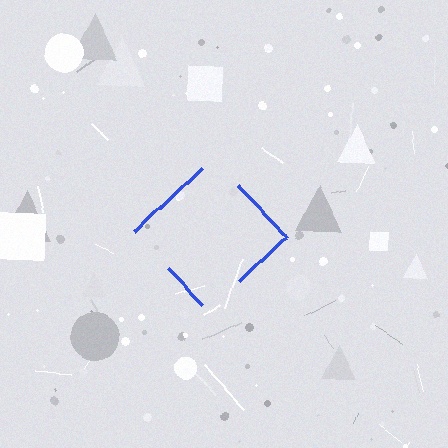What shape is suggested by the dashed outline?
The dashed outline suggests a diamond.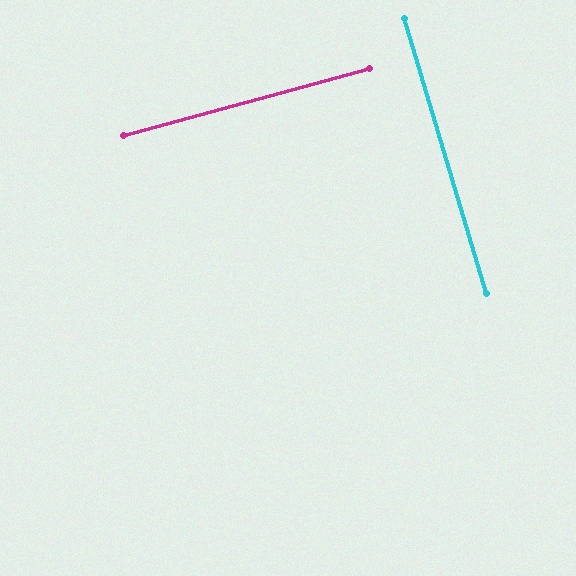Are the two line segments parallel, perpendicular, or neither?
Perpendicular — they meet at approximately 89°.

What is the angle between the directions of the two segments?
Approximately 89 degrees.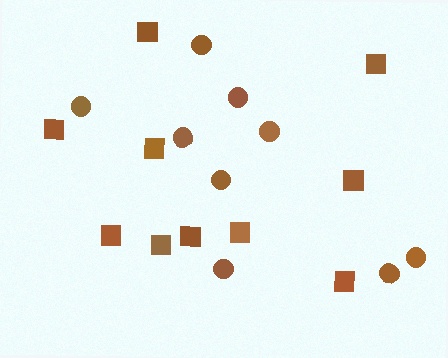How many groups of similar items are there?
There are 2 groups: one group of circles (9) and one group of squares (10).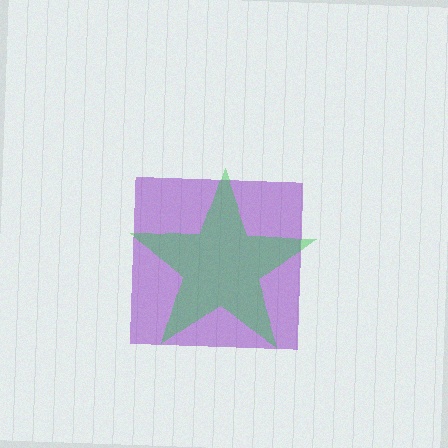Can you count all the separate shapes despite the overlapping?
Yes, there are 2 separate shapes.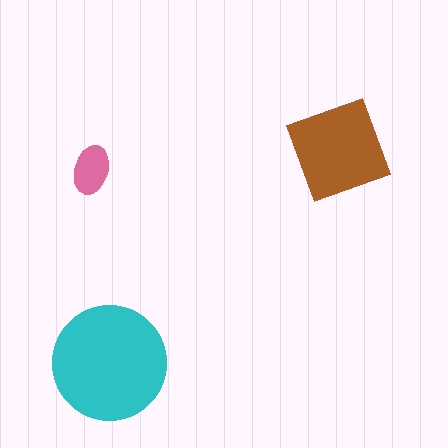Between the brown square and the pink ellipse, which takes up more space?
The brown square.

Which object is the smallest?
The pink ellipse.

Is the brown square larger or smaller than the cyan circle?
Smaller.